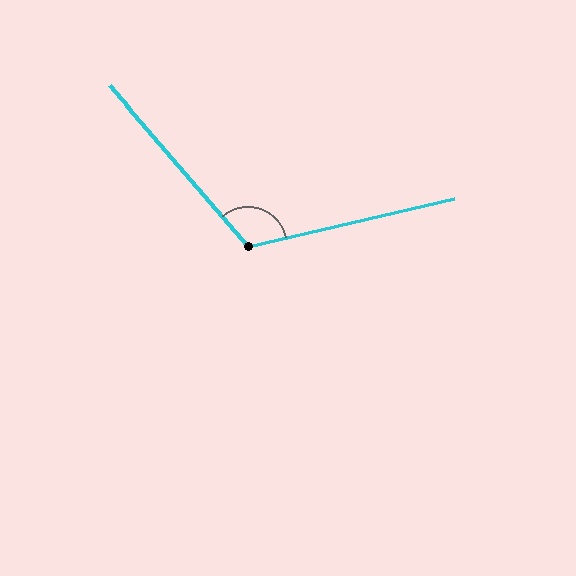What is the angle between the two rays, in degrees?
Approximately 118 degrees.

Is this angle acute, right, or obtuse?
It is obtuse.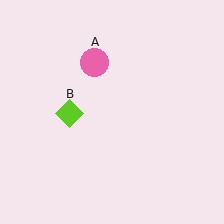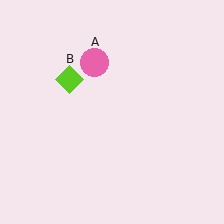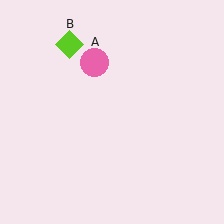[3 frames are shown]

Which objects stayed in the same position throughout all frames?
Pink circle (object A) remained stationary.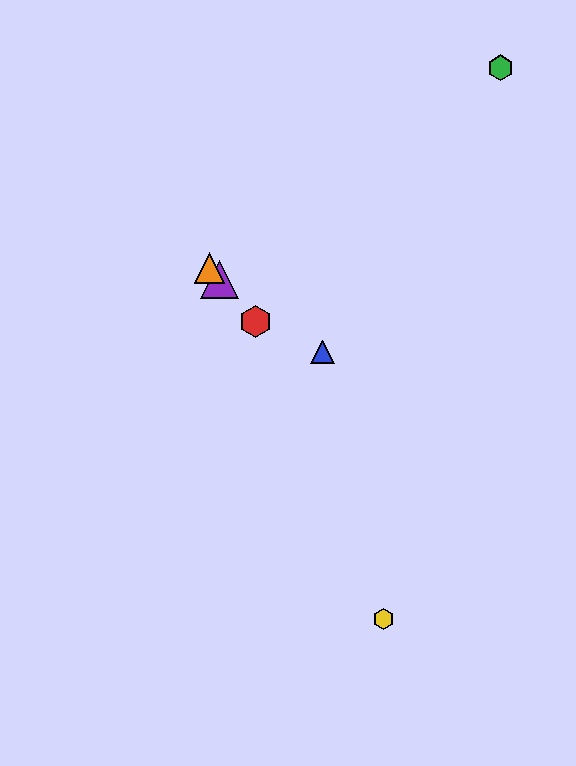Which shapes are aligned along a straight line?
The red hexagon, the purple triangle, the orange triangle are aligned along a straight line.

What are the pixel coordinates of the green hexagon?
The green hexagon is at (500, 68).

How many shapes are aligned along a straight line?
3 shapes (the red hexagon, the purple triangle, the orange triangle) are aligned along a straight line.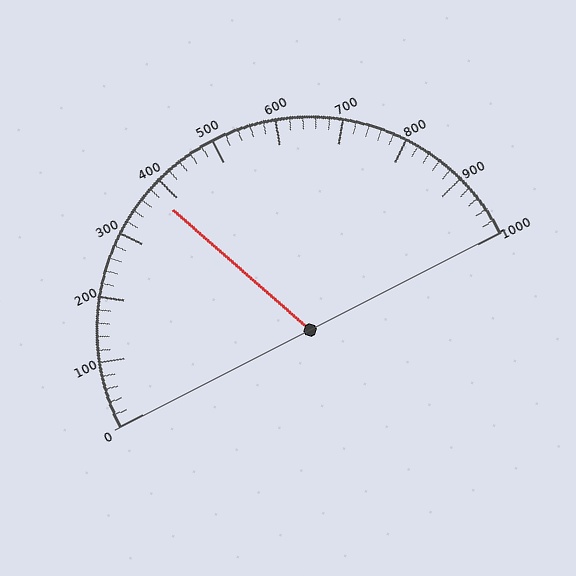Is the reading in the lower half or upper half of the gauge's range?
The reading is in the lower half of the range (0 to 1000).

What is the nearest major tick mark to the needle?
The nearest major tick mark is 400.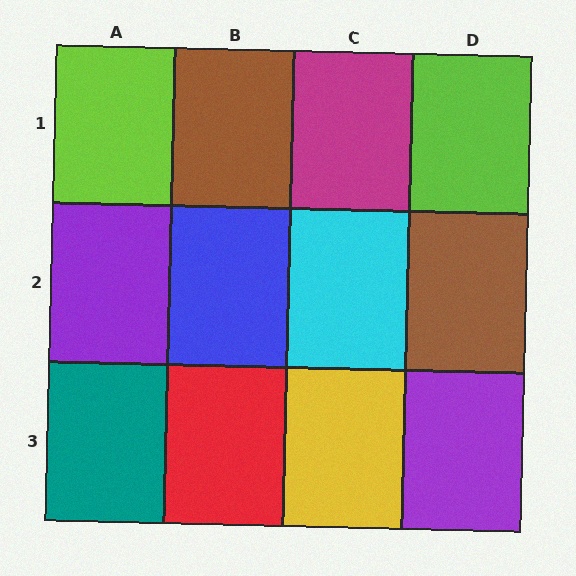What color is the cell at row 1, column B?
Brown.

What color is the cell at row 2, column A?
Purple.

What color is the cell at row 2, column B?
Blue.